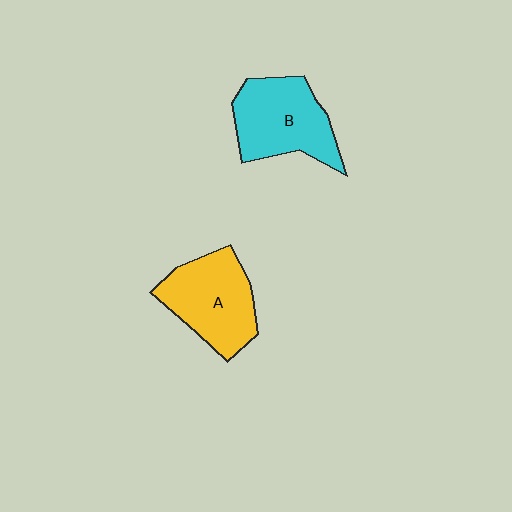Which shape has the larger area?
Shape B (cyan).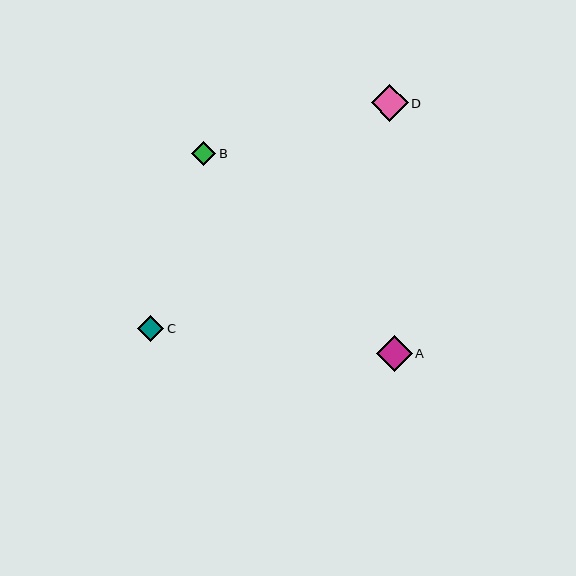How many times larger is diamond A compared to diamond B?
Diamond A is approximately 1.5 times the size of diamond B.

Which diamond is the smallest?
Diamond B is the smallest with a size of approximately 24 pixels.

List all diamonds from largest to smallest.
From largest to smallest: D, A, C, B.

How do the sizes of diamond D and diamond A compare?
Diamond D and diamond A are approximately the same size.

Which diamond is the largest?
Diamond D is the largest with a size of approximately 37 pixels.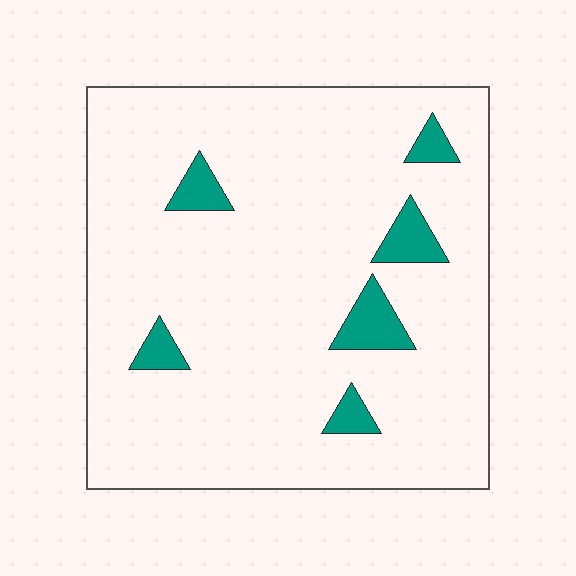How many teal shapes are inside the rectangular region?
6.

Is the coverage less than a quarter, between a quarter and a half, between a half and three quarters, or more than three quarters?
Less than a quarter.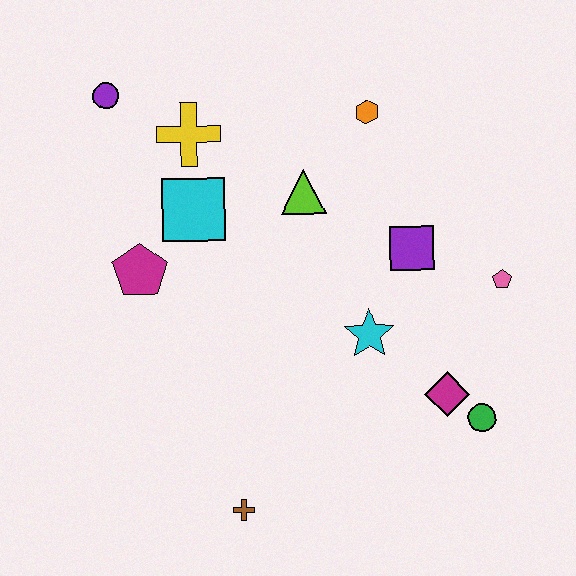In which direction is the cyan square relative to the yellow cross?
The cyan square is below the yellow cross.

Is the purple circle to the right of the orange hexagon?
No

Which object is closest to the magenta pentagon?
The cyan square is closest to the magenta pentagon.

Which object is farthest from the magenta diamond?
The purple circle is farthest from the magenta diamond.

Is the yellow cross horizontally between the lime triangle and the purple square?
No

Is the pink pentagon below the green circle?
No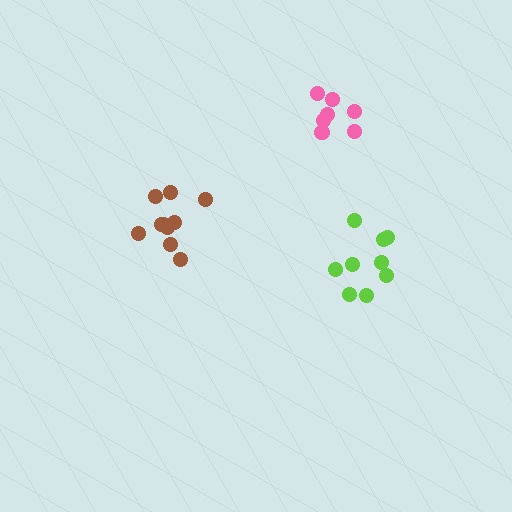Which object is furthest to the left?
The brown cluster is leftmost.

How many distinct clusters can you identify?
There are 3 distinct clusters.